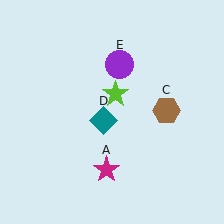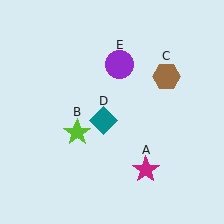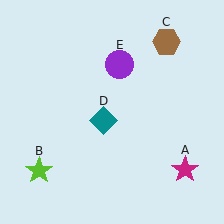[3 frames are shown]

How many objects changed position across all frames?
3 objects changed position: magenta star (object A), lime star (object B), brown hexagon (object C).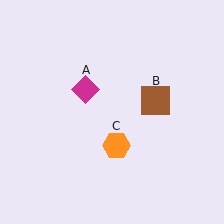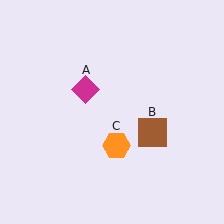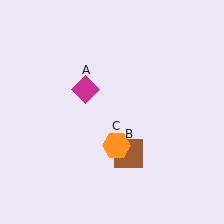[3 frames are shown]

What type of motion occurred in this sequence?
The brown square (object B) rotated clockwise around the center of the scene.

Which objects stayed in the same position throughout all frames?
Magenta diamond (object A) and orange hexagon (object C) remained stationary.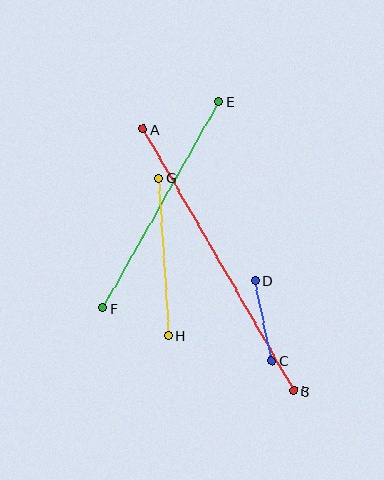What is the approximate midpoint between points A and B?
The midpoint is at approximately (219, 260) pixels.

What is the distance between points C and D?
The distance is approximately 82 pixels.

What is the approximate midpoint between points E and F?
The midpoint is at approximately (161, 205) pixels.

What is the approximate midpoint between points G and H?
The midpoint is at approximately (163, 257) pixels.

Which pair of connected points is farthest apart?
Points A and B are farthest apart.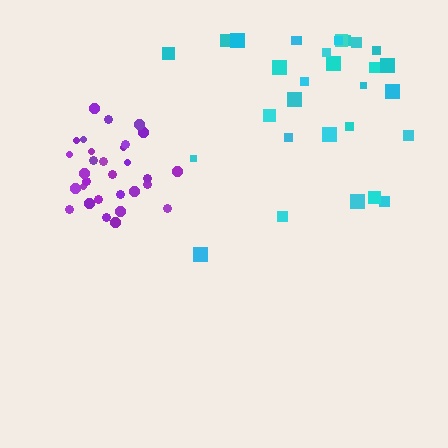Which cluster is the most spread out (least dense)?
Cyan.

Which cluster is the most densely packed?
Purple.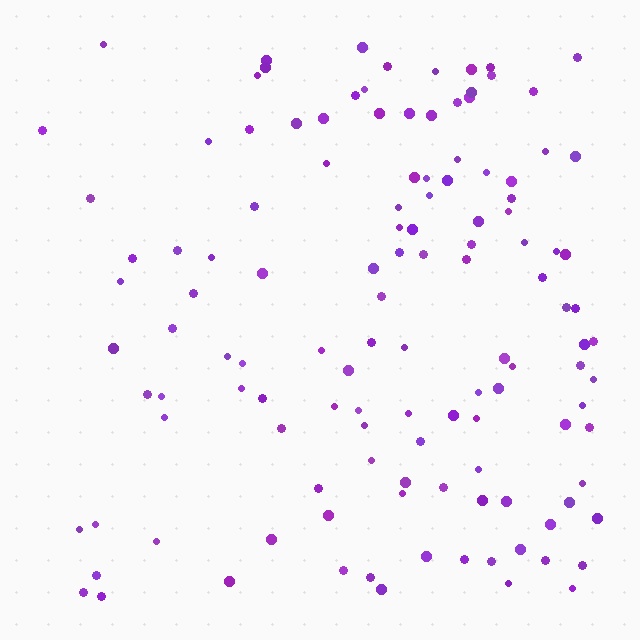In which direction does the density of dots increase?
From left to right, with the right side densest.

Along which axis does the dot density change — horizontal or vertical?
Horizontal.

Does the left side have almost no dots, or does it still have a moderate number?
Still a moderate number, just noticeably fewer than the right.